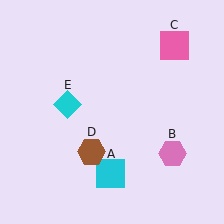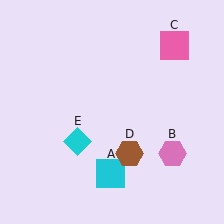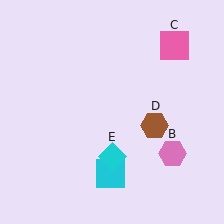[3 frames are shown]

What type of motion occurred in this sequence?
The brown hexagon (object D), cyan diamond (object E) rotated counterclockwise around the center of the scene.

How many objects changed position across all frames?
2 objects changed position: brown hexagon (object D), cyan diamond (object E).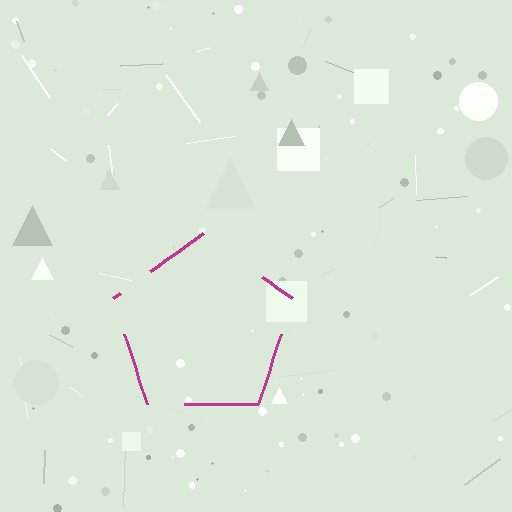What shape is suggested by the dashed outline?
The dashed outline suggests a pentagon.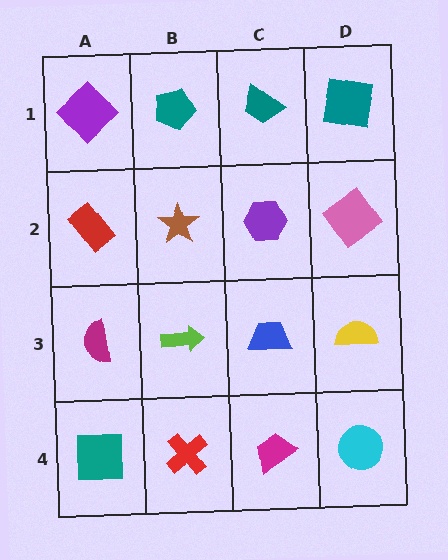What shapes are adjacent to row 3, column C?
A purple hexagon (row 2, column C), a magenta trapezoid (row 4, column C), a lime arrow (row 3, column B), a yellow semicircle (row 3, column D).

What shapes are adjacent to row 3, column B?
A brown star (row 2, column B), a red cross (row 4, column B), a magenta semicircle (row 3, column A), a blue trapezoid (row 3, column C).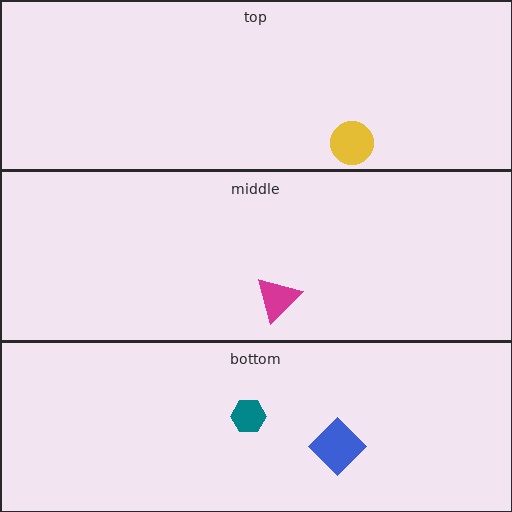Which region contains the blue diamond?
The bottom region.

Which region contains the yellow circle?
The top region.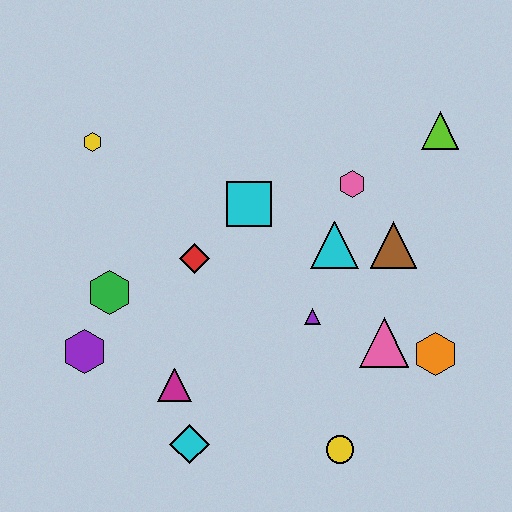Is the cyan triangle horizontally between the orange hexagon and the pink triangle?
No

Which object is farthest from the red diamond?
The lime triangle is farthest from the red diamond.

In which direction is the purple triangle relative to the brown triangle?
The purple triangle is to the left of the brown triangle.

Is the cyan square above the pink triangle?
Yes